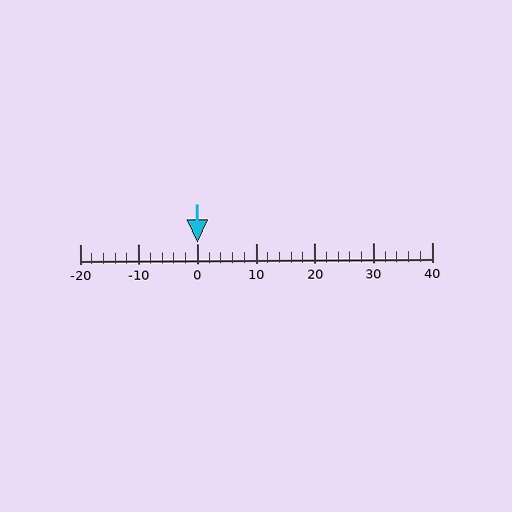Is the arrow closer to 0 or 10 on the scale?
The arrow is closer to 0.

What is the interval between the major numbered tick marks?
The major tick marks are spaced 10 units apart.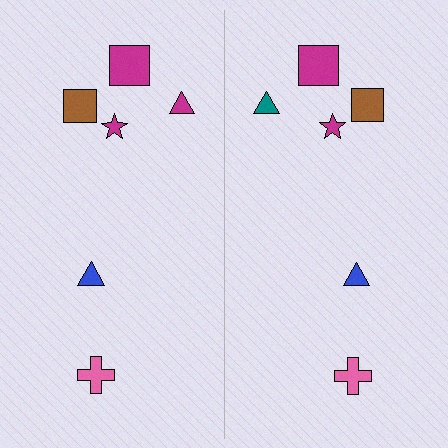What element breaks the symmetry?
The teal triangle on the right side breaks the symmetry — its mirror counterpart is magenta.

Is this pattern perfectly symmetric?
No, the pattern is not perfectly symmetric. The teal triangle on the right side breaks the symmetry — its mirror counterpart is magenta.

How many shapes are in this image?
There are 12 shapes in this image.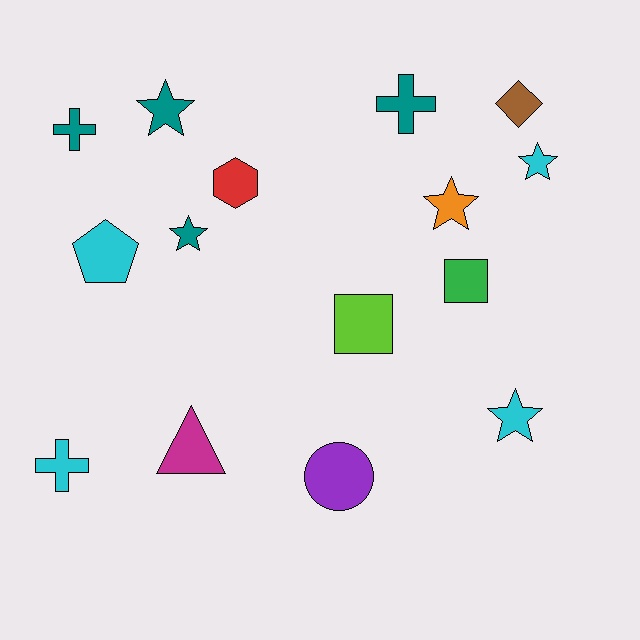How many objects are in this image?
There are 15 objects.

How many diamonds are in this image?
There is 1 diamond.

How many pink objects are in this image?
There are no pink objects.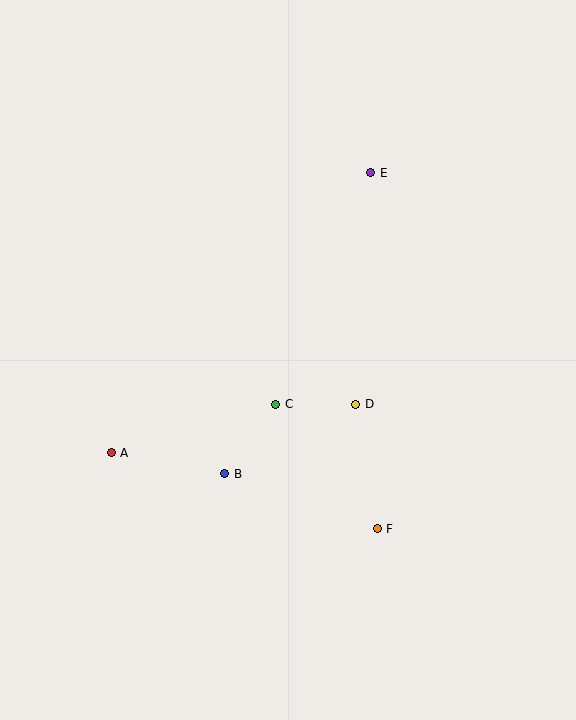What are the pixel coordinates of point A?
Point A is at (111, 453).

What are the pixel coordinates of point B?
Point B is at (225, 474).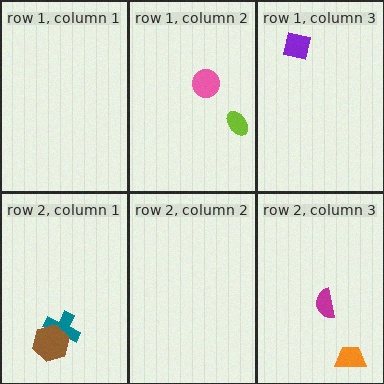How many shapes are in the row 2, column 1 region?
2.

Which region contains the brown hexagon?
The row 2, column 1 region.